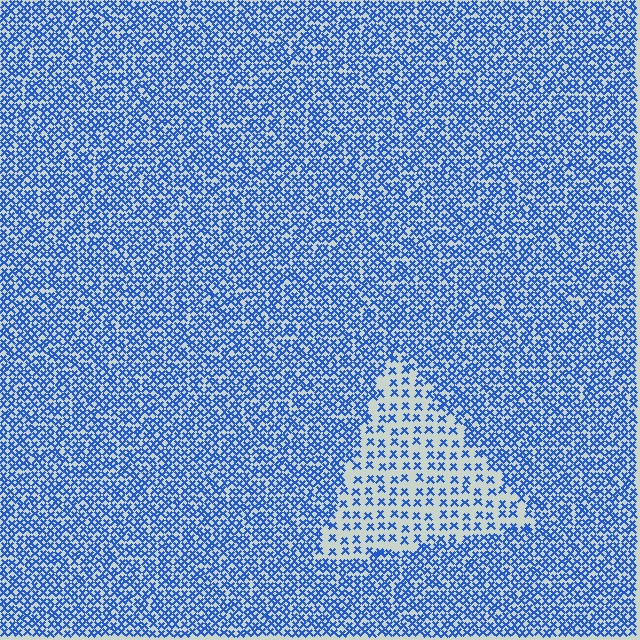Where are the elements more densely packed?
The elements are more densely packed outside the triangle boundary.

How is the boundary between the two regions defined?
The boundary is defined by a change in element density (approximately 2.4x ratio). All elements are the same color, size, and shape.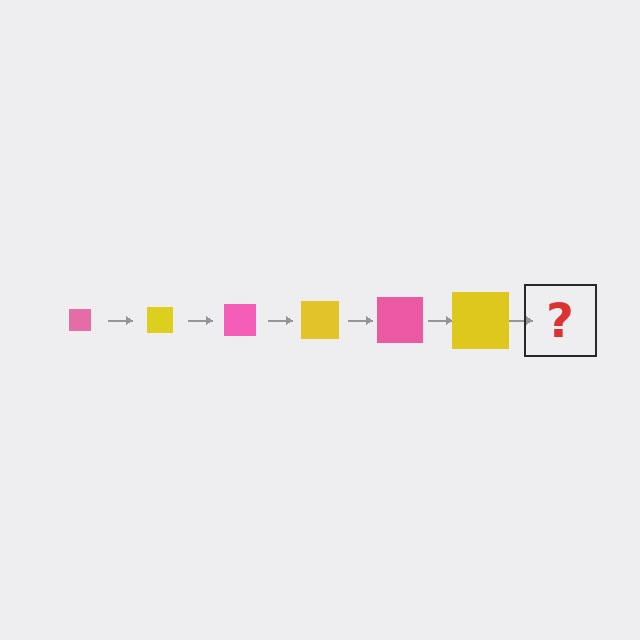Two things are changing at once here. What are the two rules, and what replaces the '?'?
The two rules are that the square grows larger each step and the color cycles through pink and yellow. The '?' should be a pink square, larger than the previous one.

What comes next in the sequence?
The next element should be a pink square, larger than the previous one.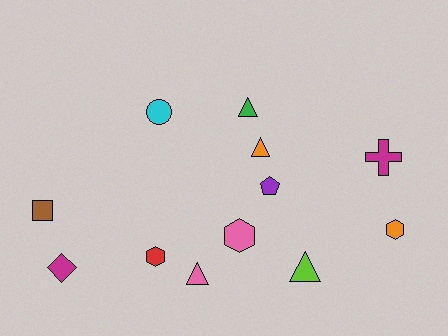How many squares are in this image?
There is 1 square.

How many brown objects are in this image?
There is 1 brown object.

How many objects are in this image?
There are 12 objects.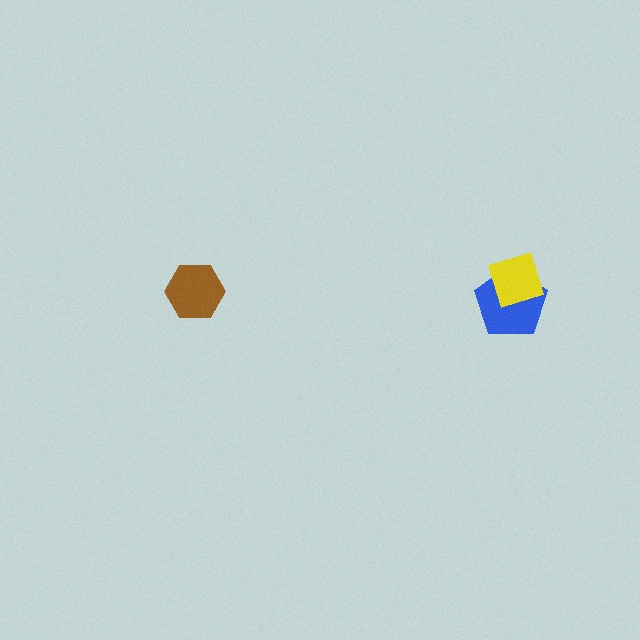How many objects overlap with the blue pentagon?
1 object overlaps with the blue pentagon.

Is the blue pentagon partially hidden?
Yes, it is partially covered by another shape.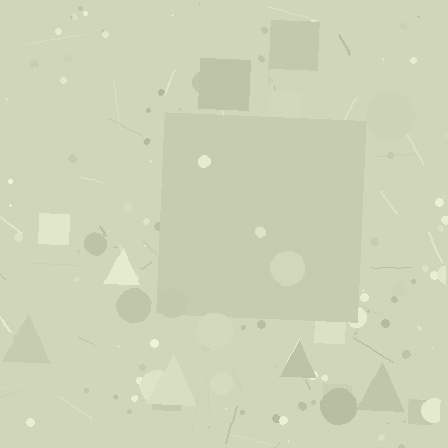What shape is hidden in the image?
A square is hidden in the image.